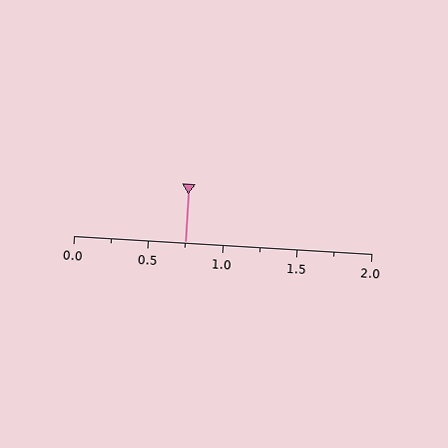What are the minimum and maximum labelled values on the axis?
The axis runs from 0.0 to 2.0.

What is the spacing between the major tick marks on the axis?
The major ticks are spaced 0.5 apart.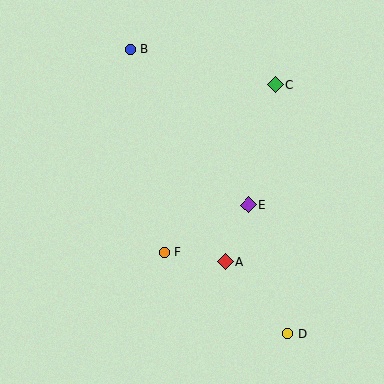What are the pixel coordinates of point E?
Point E is at (248, 205).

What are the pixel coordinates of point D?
Point D is at (288, 334).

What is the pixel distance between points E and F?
The distance between E and F is 97 pixels.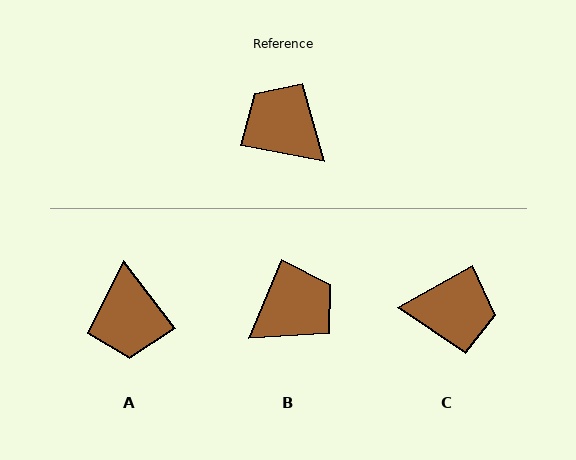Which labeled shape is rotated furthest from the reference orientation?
C, about 140 degrees away.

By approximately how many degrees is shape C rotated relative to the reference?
Approximately 140 degrees clockwise.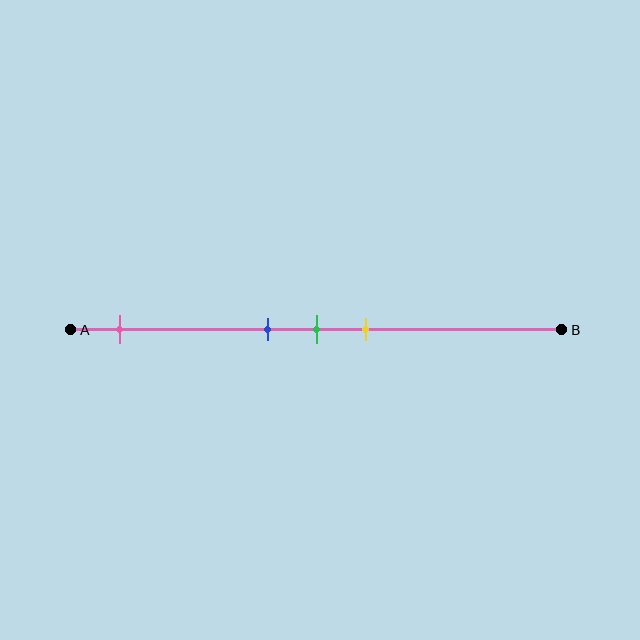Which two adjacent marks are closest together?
The blue and green marks are the closest adjacent pair.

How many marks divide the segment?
There are 4 marks dividing the segment.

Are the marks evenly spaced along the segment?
No, the marks are not evenly spaced.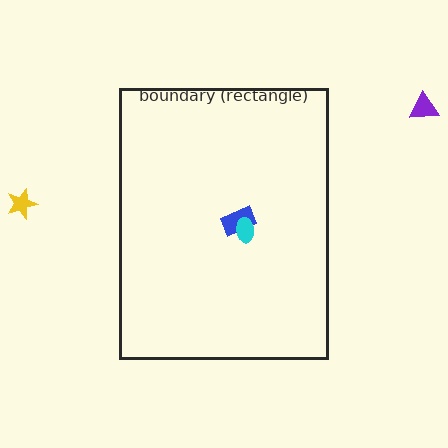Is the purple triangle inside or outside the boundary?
Outside.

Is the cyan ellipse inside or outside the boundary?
Inside.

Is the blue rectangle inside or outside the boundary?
Inside.